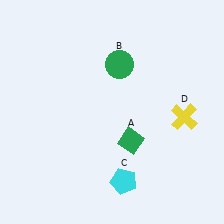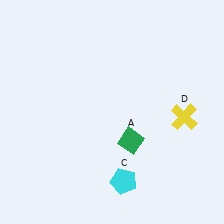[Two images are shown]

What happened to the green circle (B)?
The green circle (B) was removed in Image 2. It was in the top-right area of Image 1.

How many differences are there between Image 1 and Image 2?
There is 1 difference between the two images.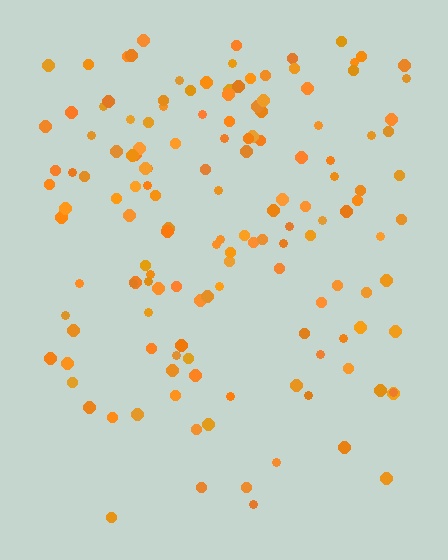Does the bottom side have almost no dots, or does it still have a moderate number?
Still a moderate number, just noticeably fewer than the top.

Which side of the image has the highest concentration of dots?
The top.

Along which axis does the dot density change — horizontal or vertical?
Vertical.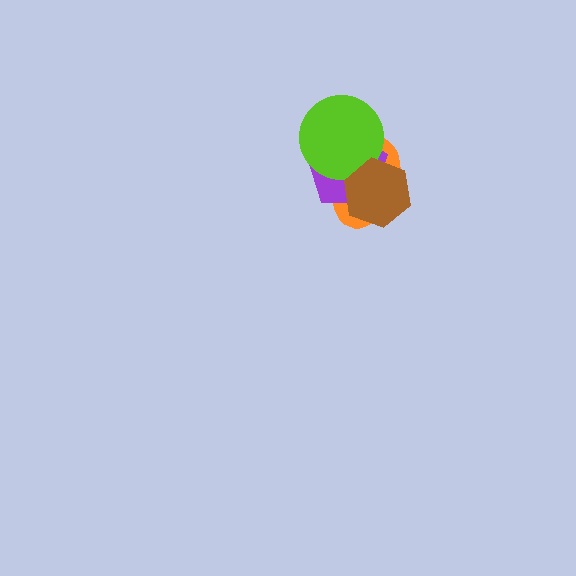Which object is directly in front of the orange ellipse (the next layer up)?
The purple pentagon is directly in front of the orange ellipse.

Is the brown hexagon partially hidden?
No, no other shape covers it.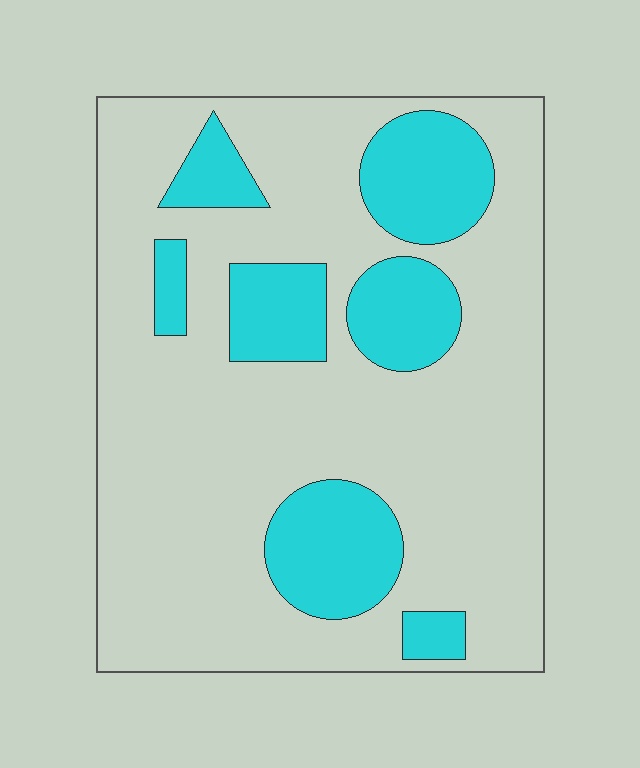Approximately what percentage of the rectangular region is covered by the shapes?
Approximately 25%.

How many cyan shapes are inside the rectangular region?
7.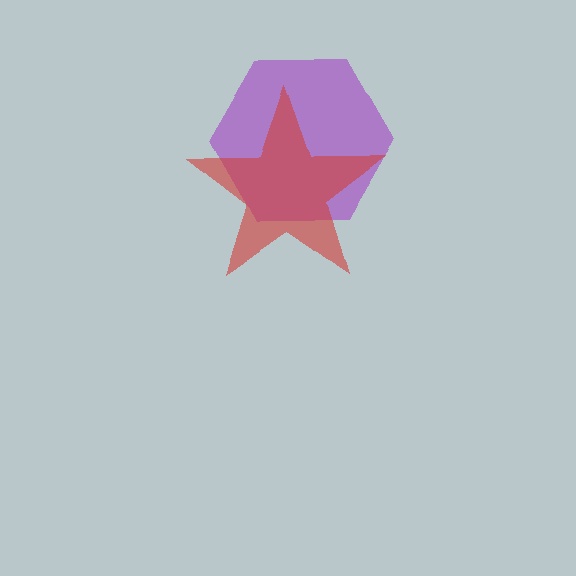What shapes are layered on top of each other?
The layered shapes are: a purple hexagon, a red star.